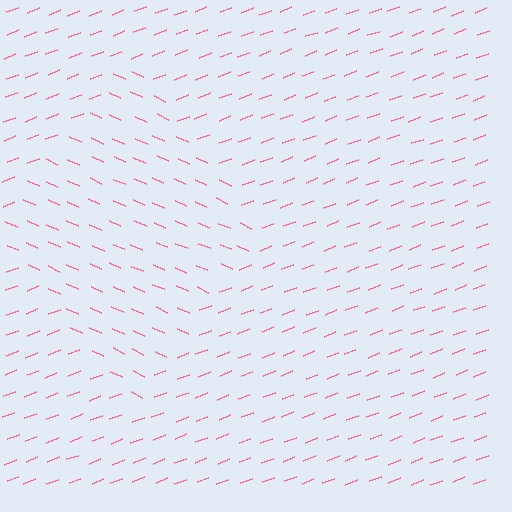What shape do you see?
I see a diamond.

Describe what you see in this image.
The image is filled with small pink line segments. A diamond region in the image has lines oriented differently from the surrounding lines, creating a visible texture boundary.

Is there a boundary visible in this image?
Yes, there is a texture boundary formed by a change in line orientation.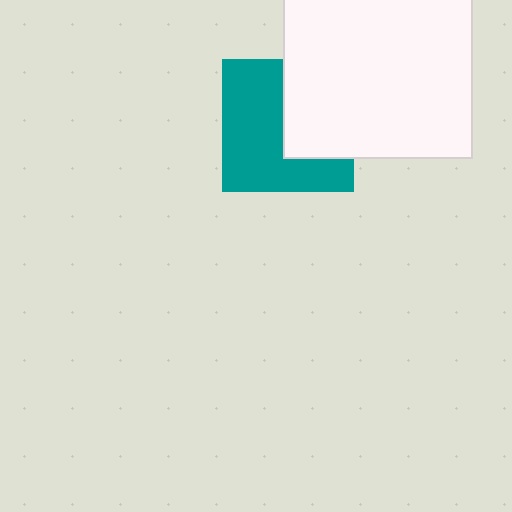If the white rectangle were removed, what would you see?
You would see the complete teal square.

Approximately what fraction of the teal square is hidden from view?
Roughly 40% of the teal square is hidden behind the white rectangle.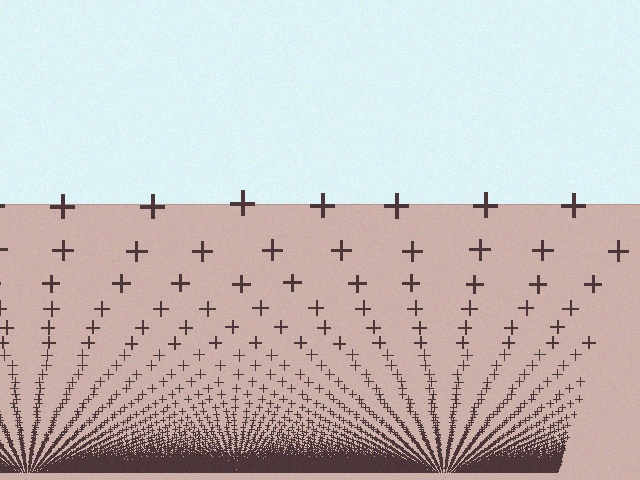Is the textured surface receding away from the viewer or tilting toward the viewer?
The surface appears to tilt toward the viewer. Texture elements get larger and sparser toward the top.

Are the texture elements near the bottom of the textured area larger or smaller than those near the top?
Smaller. The gradient is inverted — elements near the bottom are smaller and denser.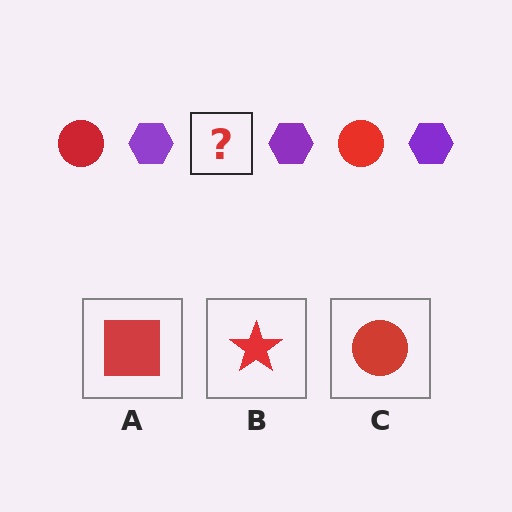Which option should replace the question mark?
Option C.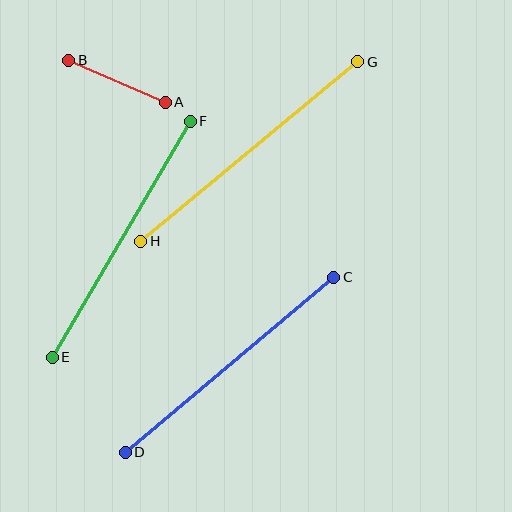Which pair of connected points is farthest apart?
Points G and H are farthest apart.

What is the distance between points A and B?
The distance is approximately 106 pixels.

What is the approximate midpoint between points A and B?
The midpoint is at approximately (117, 81) pixels.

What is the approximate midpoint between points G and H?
The midpoint is at approximately (249, 152) pixels.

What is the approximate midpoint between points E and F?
The midpoint is at approximately (121, 239) pixels.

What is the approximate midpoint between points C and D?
The midpoint is at approximately (229, 365) pixels.